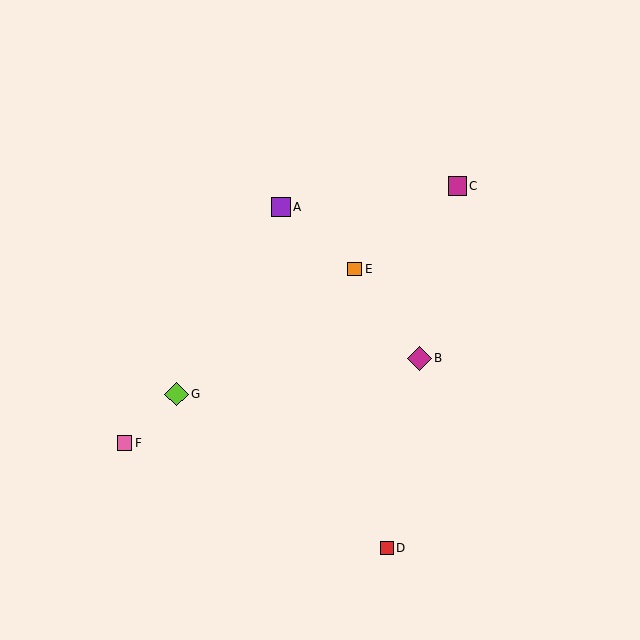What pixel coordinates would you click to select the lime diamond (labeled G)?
Click at (176, 394) to select the lime diamond G.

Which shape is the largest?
The magenta diamond (labeled B) is the largest.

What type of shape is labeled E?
Shape E is an orange square.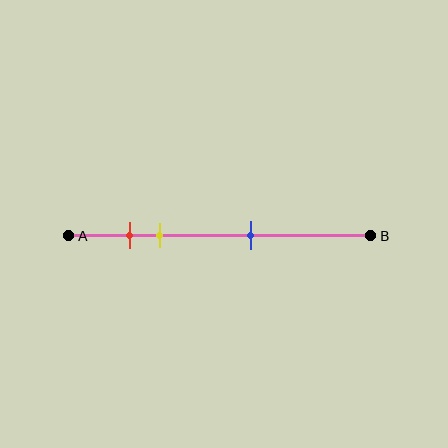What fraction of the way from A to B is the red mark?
The red mark is approximately 20% (0.2) of the way from A to B.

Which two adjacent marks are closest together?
The red and yellow marks are the closest adjacent pair.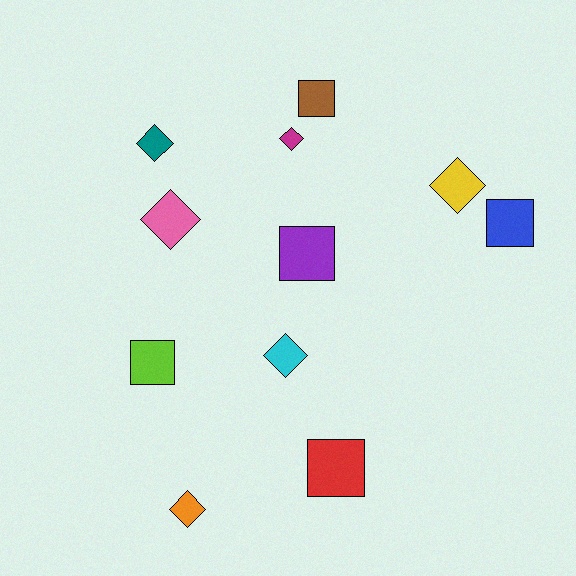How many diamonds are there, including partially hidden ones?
There are 6 diamonds.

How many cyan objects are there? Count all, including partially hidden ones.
There is 1 cyan object.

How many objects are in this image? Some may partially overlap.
There are 11 objects.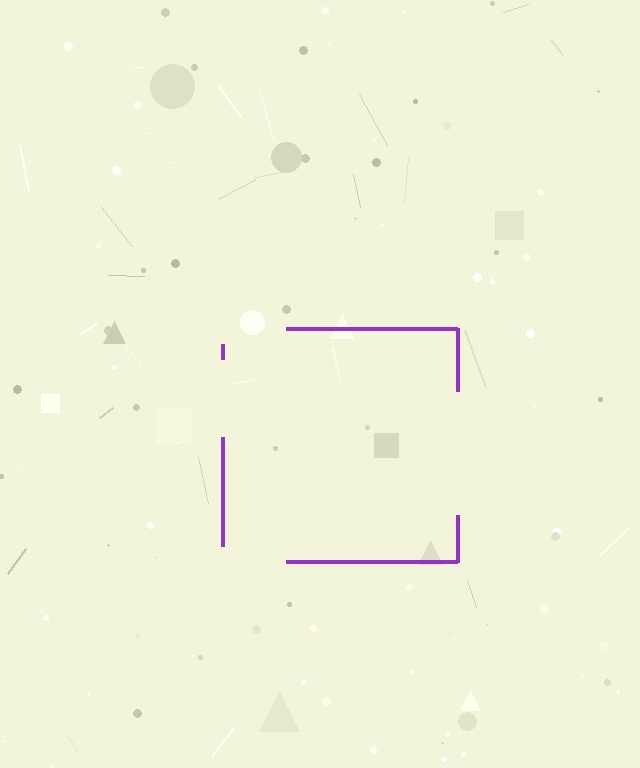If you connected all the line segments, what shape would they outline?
They would outline a square.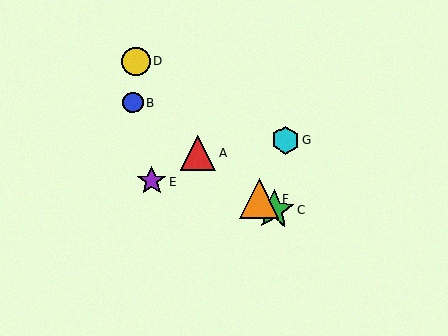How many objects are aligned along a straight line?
4 objects (A, B, C, F) are aligned along a straight line.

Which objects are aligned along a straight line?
Objects A, B, C, F are aligned along a straight line.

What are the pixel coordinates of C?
Object C is at (274, 210).